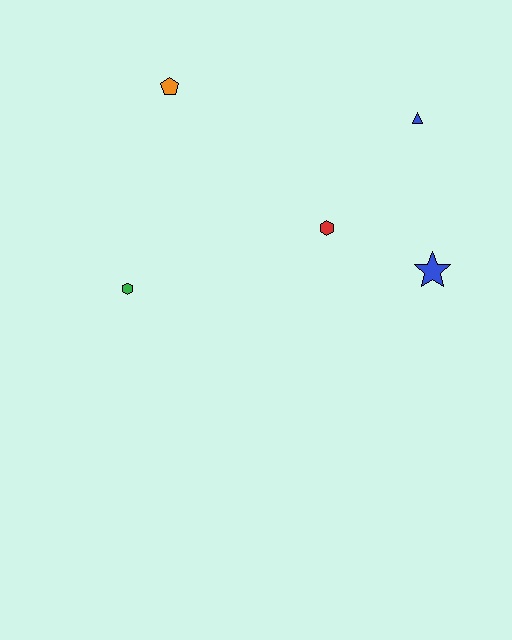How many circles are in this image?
There are no circles.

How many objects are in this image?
There are 5 objects.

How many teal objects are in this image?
There are no teal objects.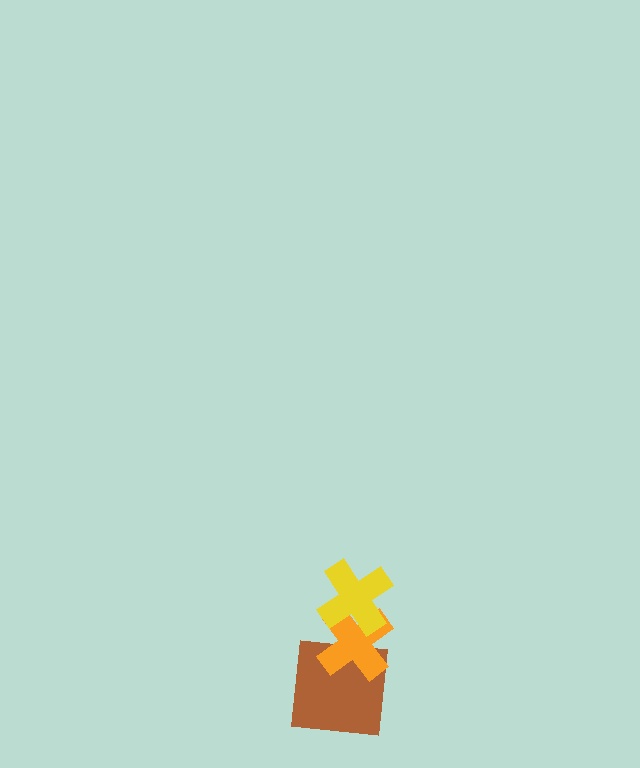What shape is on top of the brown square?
The orange cross is on top of the brown square.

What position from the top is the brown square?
The brown square is 3rd from the top.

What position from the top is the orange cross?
The orange cross is 2nd from the top.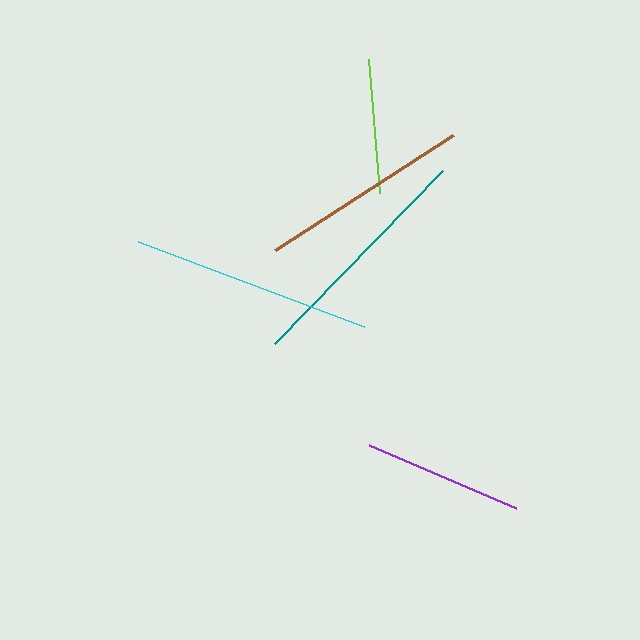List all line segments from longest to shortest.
From longest to shortest: cyan, teal, brown, purple, lime.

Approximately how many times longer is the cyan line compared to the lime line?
The cyan line is approximately 1.8 times the length of the lime line.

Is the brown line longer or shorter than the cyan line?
The cyan line is longer than the brown line.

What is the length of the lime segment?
The lime segment is approximately 135 pixels long.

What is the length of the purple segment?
The purple segment is approximately 160 pixels long.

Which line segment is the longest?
The cyan line is the longest at approximately 242 pixels.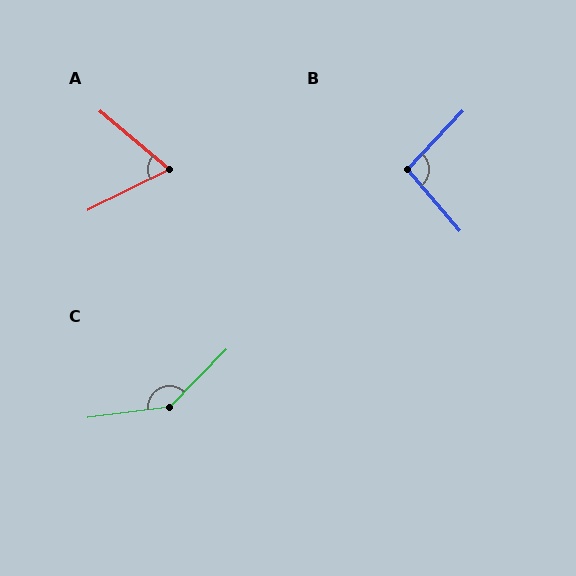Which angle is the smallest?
A, at approximately 67 degrees.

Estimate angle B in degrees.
Approximately 96 degrees.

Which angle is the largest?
C, at approximately 142 degrees.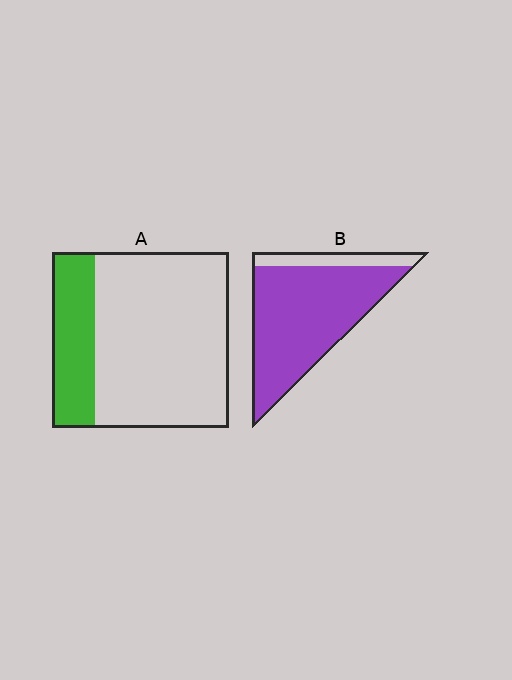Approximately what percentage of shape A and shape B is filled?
A is approximately 25% and B is approximately 85%.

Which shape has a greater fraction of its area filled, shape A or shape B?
Shape B.